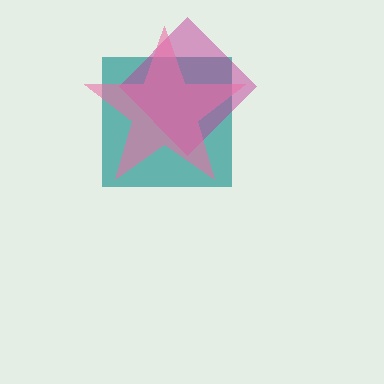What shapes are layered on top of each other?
The layered shapes are: a teal square, a magenta diamond, a pink star.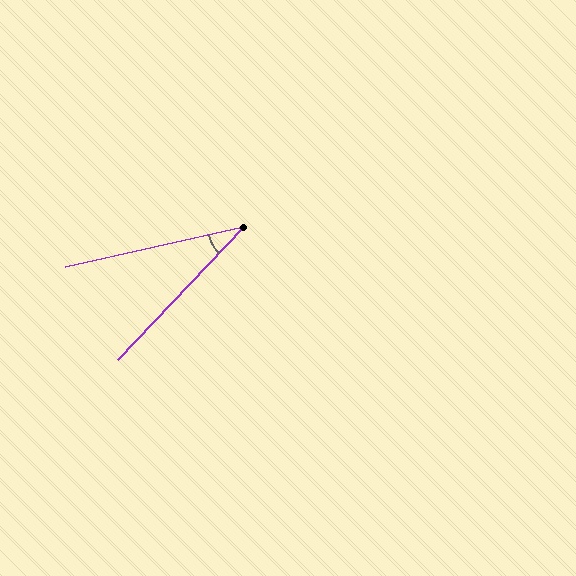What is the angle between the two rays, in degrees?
Approximately 34 degrees.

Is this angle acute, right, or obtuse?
It is acute.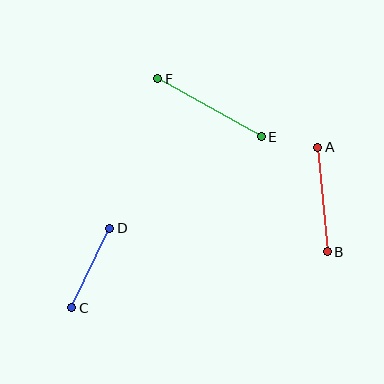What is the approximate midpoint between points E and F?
The midpoint is at approximately (210, 108) pixels.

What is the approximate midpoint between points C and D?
The midpoint is at approximately (91, 268) pixels.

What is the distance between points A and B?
The distance is approximately 105 pixels.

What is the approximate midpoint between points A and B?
The midpoint is at approximately (322, 199) pixels.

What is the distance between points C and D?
The distance is approximately 88 pixels.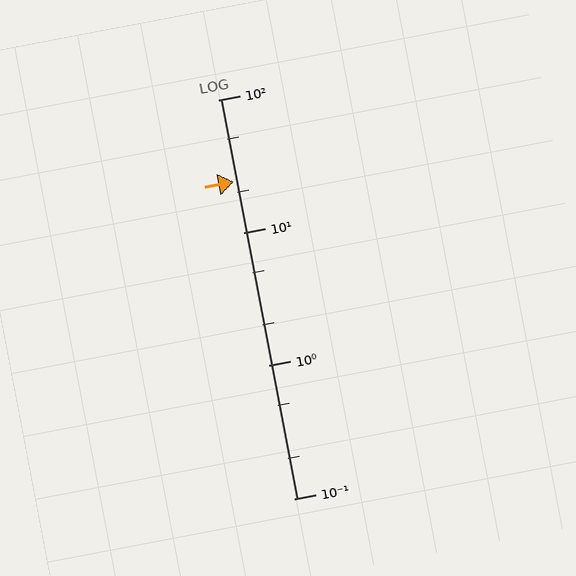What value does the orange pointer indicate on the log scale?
The pointer indicates approximately 24.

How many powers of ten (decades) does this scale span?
The scale spans 3 decades, from 0.1 to 100.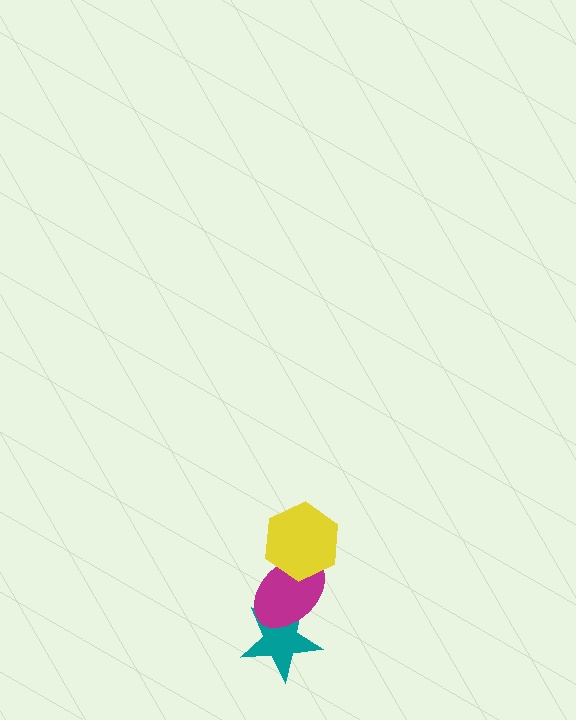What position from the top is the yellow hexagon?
The yellow hexagon is 1st from the top.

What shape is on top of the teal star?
The magenta ellipse is on top of the teal star.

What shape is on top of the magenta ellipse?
The yellow hexagon is on top of the magenta ellipse.